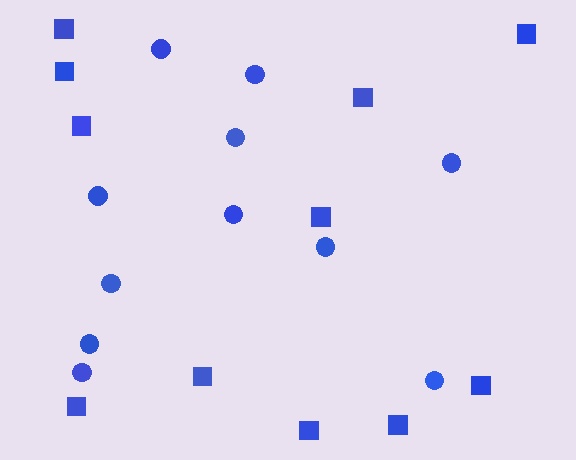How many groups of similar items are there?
There are 2 groups: one group of squares (11) and one group of circles (11).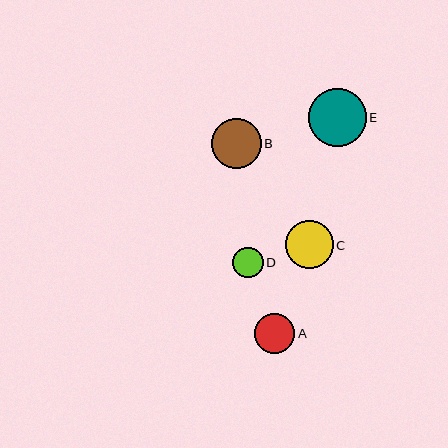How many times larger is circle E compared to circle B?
Circle E is approximately 1.2 times the size of circle B.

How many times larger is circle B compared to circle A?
Circle B is approximately 1.2 times the size of circle A.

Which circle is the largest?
Circle E is the largest with a size of approximately 58 pixels.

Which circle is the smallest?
Circle D is the smallest with a size of approximately 30 pixels.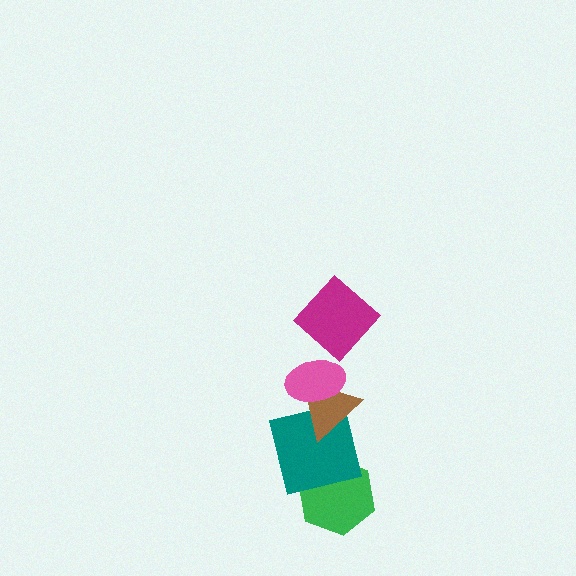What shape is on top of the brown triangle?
The pink ellipse is on top of the brown triangle.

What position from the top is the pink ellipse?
The pink ellipse is 2nd from the top.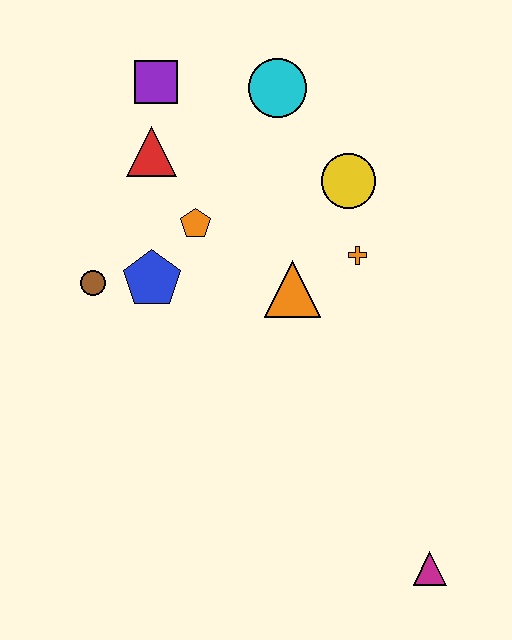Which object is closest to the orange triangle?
The orange cross is closest to the orange triangle.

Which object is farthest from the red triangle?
The magenta triangle is farthest from the red triangle.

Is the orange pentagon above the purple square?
No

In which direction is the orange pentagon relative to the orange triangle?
The orange pentagon is to the left of the orange triangle.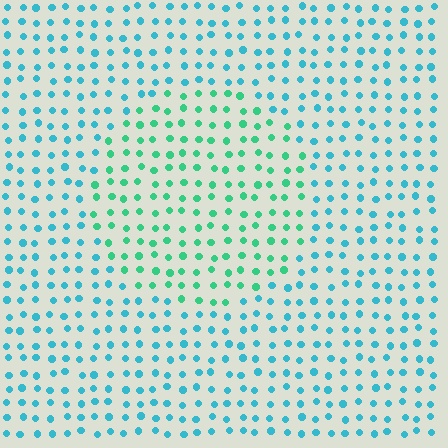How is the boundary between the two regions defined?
The boundary is defined purely by a slight shift in hue (about 38 degrees). Spacing, size, and orientation are identical on both sides.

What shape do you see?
I see a circle.